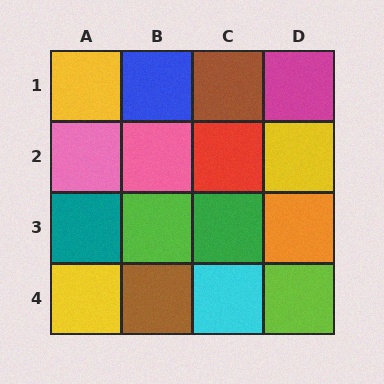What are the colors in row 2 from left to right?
Pink, pink, red, yellow.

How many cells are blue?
1 cell is blue.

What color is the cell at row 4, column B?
Brown.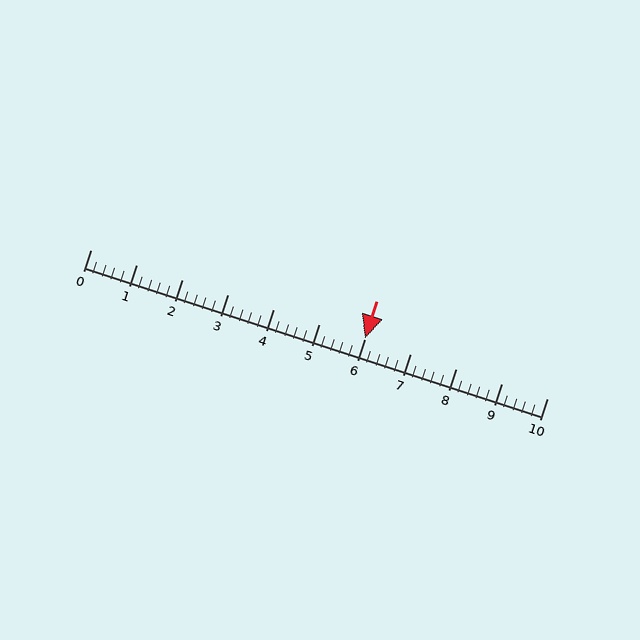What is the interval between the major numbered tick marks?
The major tick marks are spaced 1 units apart.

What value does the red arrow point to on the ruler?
The red arrow points to approximately 6.0.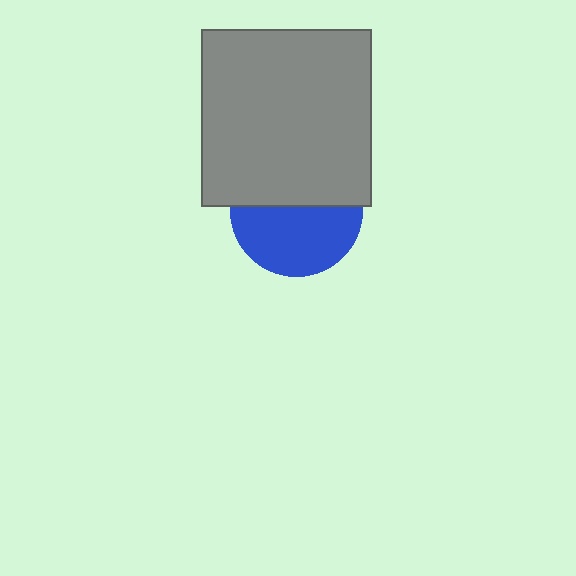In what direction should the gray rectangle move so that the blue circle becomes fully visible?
The gray rectangle should move up. That is the shortest direction to clear the overlap and leave the blue circle fully visible.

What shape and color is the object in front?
The object in front is a gray rectangle.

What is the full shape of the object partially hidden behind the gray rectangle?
The partially hidden object is a blue circle.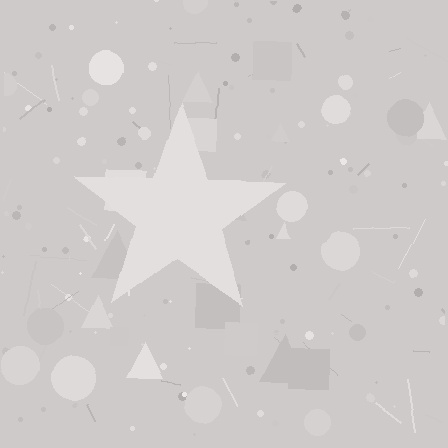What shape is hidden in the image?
A star is hidden in the image.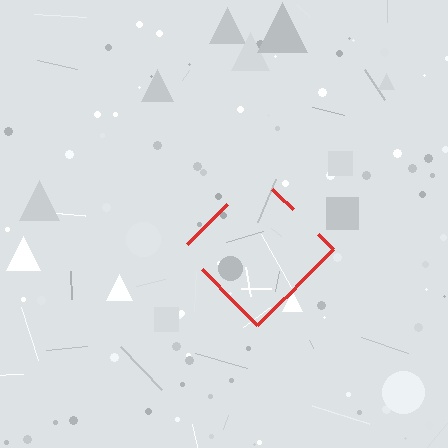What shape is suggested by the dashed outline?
The dashed outline suggests a diamond.